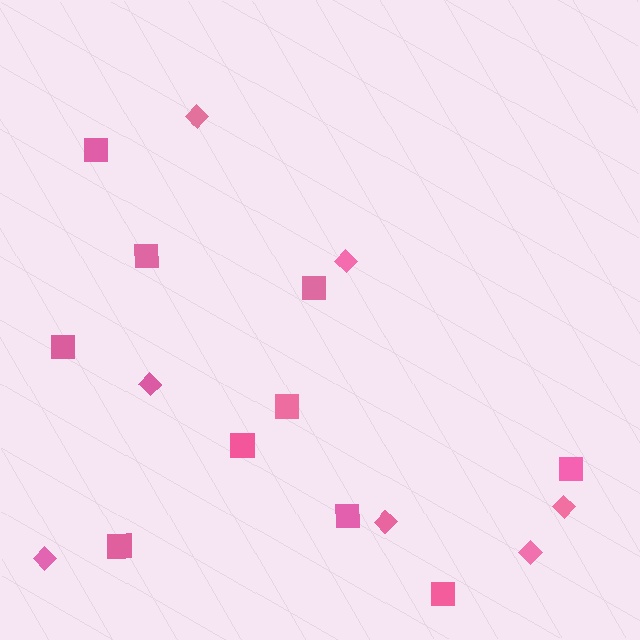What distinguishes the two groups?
There are 2 groups: one group of squares (10) and one group of diamonds (7).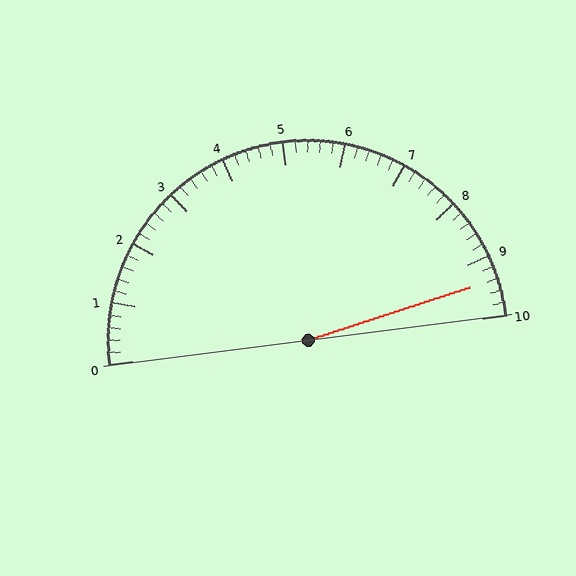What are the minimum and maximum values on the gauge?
The gauge ranges from 0 to 10.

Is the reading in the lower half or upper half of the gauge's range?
The reading is in the upper half of the range (0 to 10).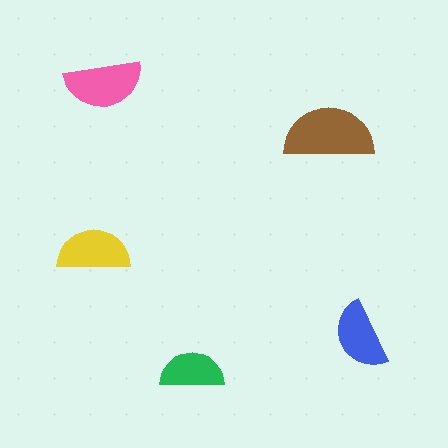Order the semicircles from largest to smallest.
the brown one, the pink one, the yellow one, the blue one, the green one.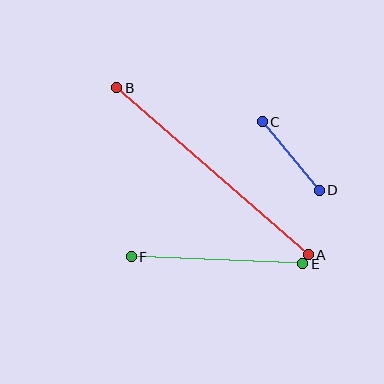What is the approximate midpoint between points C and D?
The midpoint is at approximately (291, 156) pixels.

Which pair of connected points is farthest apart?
Points A and B are farthest apart.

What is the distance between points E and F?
The distance is approximately 171 pixels.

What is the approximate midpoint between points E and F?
The midpoint is at approximately (217, 260) pixels.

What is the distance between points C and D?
The distance is approximately 89 pixels.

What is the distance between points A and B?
The distance is approximately 254 pixels.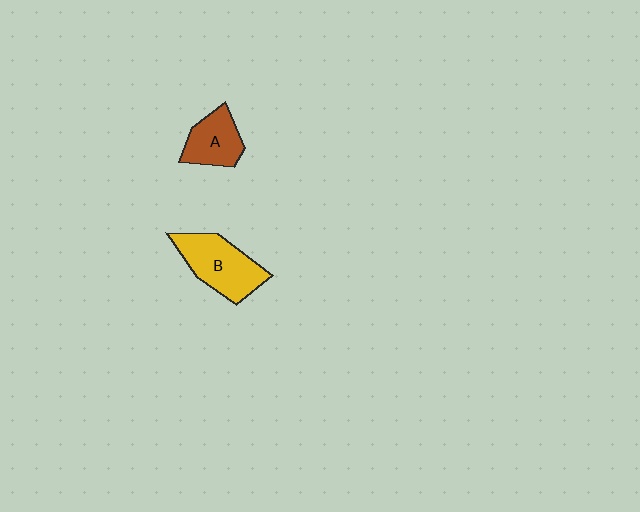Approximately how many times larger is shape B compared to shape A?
Approximately 1.5 times.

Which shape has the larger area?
Shape B (yellow).